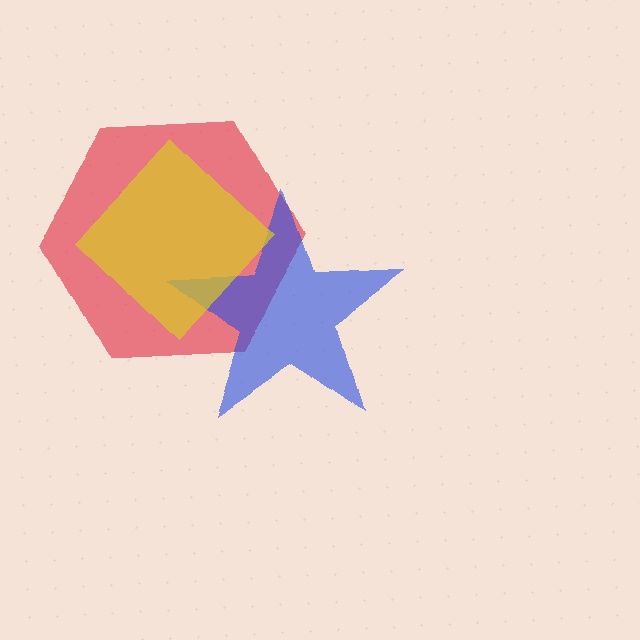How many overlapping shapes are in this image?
There are 3 overlapping shapes in the image.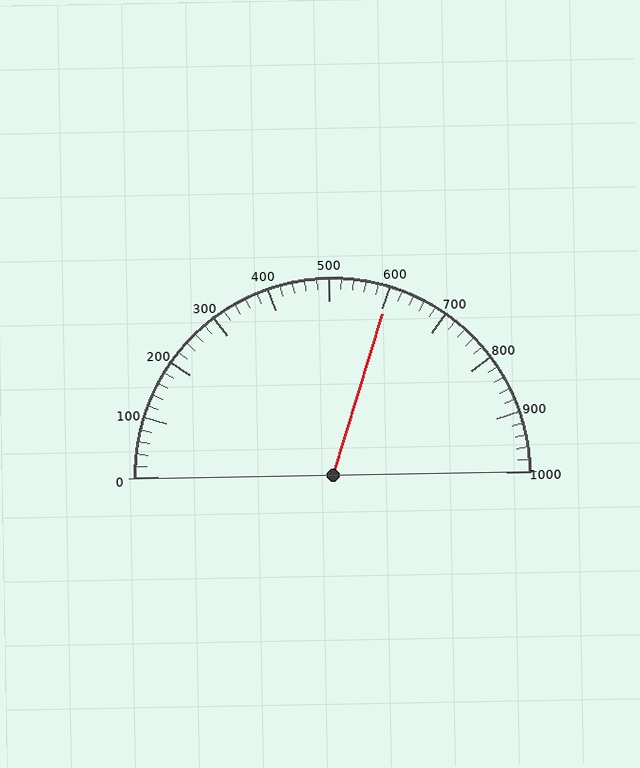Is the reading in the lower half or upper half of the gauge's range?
The reading is in the upper half of the range (0 to 1000).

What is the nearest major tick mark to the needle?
The nearest major tick mark is 600.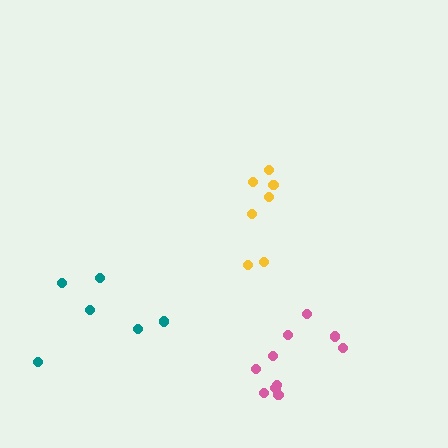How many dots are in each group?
Group 1: 6 dots, Group 2: 7 dots, Group 3: 10 dots (23 total).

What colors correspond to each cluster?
The clusters are colored: teal, yellow, pink.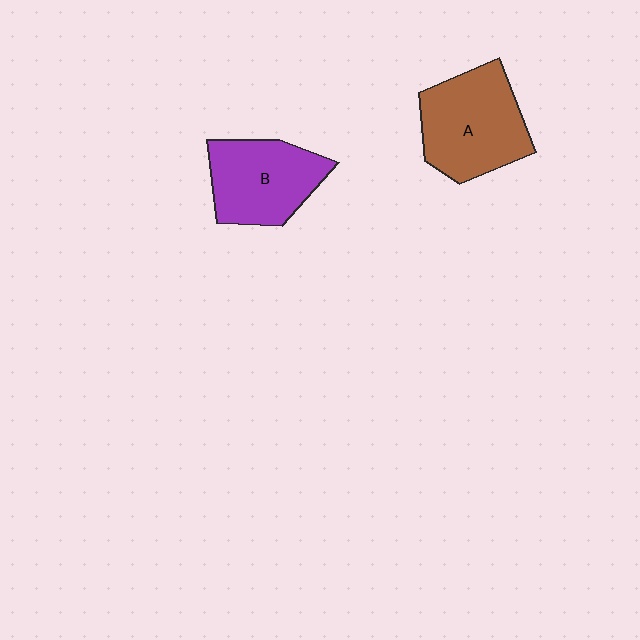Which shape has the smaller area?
Shape B (purple).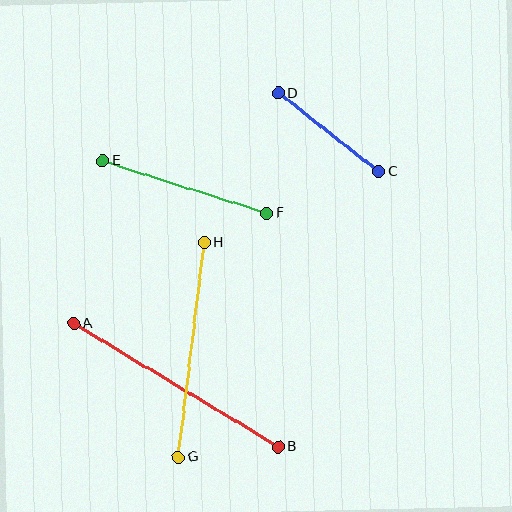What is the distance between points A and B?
The distance is approximately 239 pixels.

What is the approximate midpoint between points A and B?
The midpoint is at approximately (176, 385) pixels.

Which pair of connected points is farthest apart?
Points A and B are farthest apart.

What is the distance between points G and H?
The distance is approximately 216 pixels.